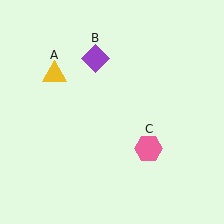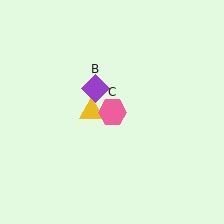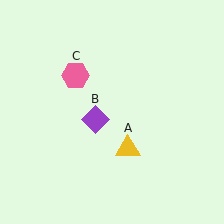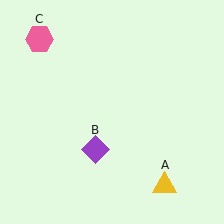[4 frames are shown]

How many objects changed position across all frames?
3 objects changed position: yellow triangle (object A), purple diamond (object B), pink hexagon (object C).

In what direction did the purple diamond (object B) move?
The purple diamond (object B) moved down.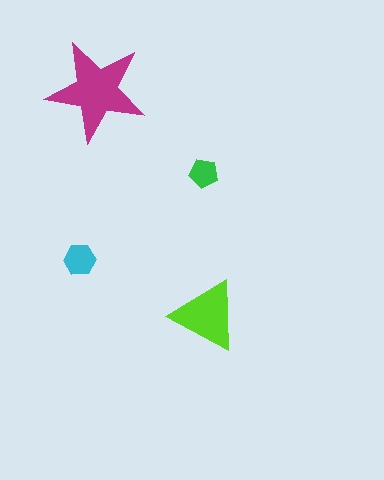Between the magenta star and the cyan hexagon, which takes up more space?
The magenta star.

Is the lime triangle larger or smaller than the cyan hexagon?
Larger.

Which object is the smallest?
The green pentagon.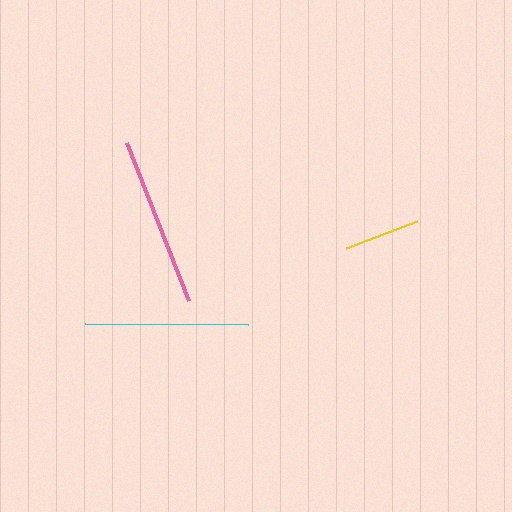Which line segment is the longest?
The pink line is the longest at approximately 170 pixels.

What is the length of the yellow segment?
The yellow segment is approximately 76 pixels long.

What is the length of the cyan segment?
The cyan segment is approximately 163 pixels long.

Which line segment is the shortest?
The yellow line is the shortest at approximately 76 pixels.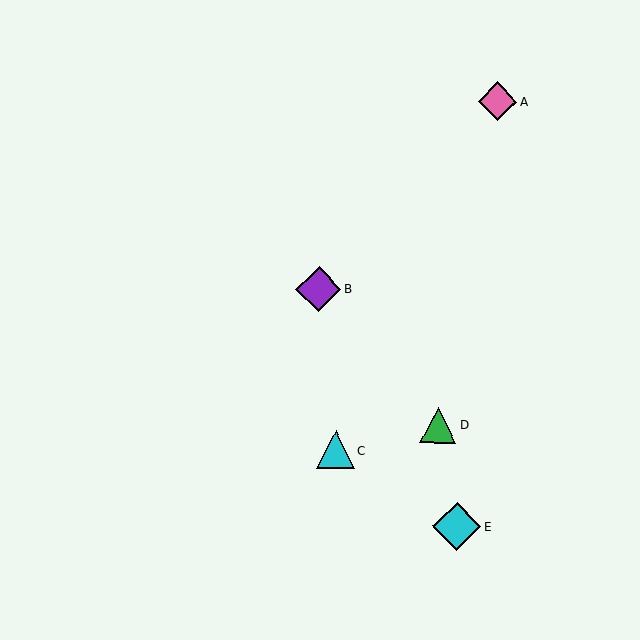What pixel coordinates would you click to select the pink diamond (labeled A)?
Click at (497, 101) to select the pink diamond A.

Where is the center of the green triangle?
The center of the green triangle is at (438, 425).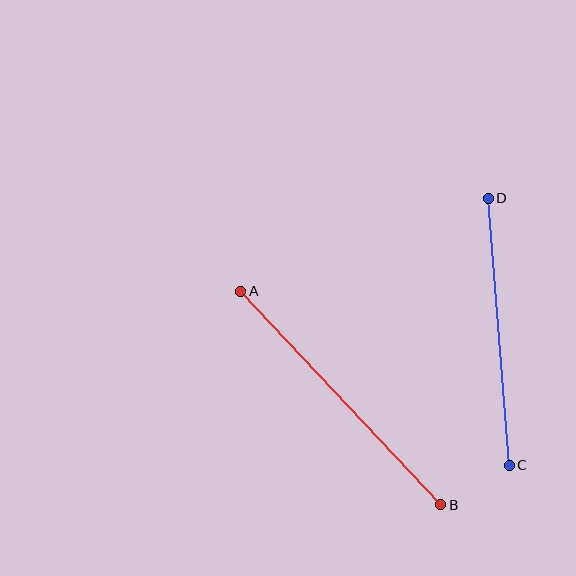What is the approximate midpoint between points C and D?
The midpoint is at approximately (499, 332) pixels.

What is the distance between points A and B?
The distance is approximately 293 pixels.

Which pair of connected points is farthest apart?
Points A and B are farthest apart.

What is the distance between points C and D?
The distance is approximately 268 pixels.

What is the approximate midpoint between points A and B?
The midpoint is at approximately (341, 398) pixels.